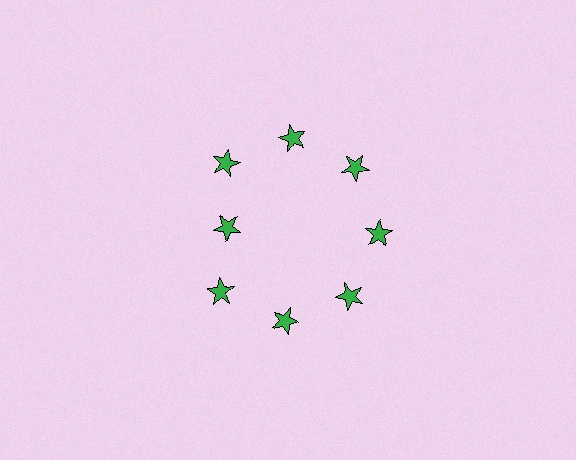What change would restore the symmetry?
The symmetry would be restored by moving it outward, back onto the ring so that all 8 stars sit at equal angles and equal distance from the center.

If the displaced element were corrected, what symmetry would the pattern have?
It would have 8-fold rotational symmetry — the pattern would map onto itself every 45 degrees.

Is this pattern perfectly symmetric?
No. The 8 green stars are arranged in a ring, but one element near the 9 o'clock position is pulled inward toward the center, breaking the 8-fold rotational symmetry.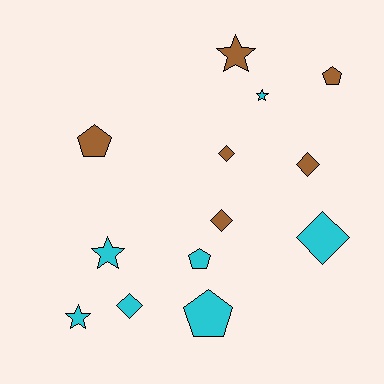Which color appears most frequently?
Cyan, with 7 objects.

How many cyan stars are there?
There are 3 cyan stars.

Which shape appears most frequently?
Diamond, with 5 objects.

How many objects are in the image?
There are 13 objects.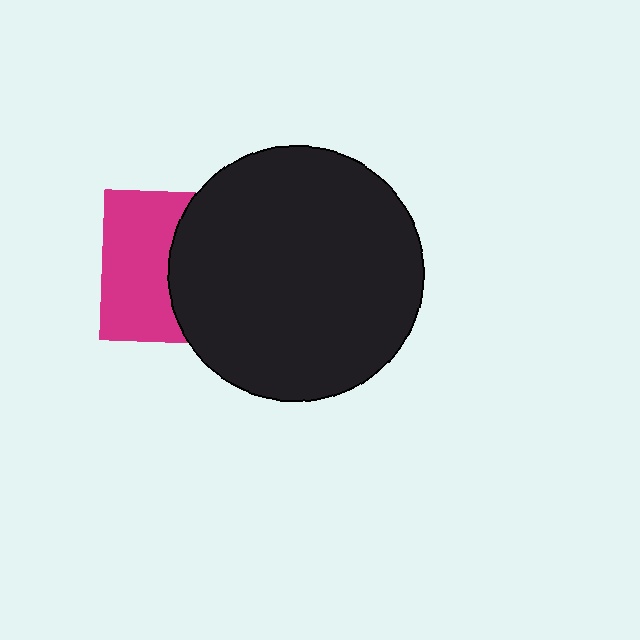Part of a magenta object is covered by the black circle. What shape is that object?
It is a square.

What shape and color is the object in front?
The object in front is a black circle.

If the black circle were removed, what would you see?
You would see the complete magenta square.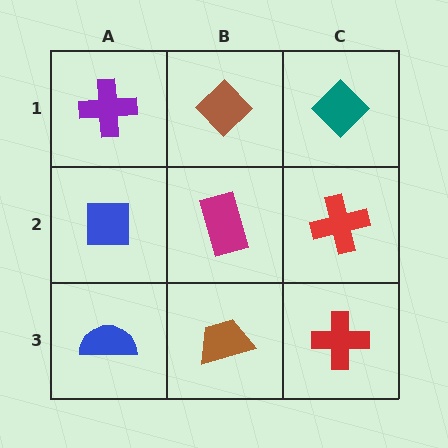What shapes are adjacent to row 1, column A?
A blue square (row 2, column A), a brown diamond (row 1, column B).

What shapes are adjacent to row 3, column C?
A red cross (row 2, column C), a brown trapezoid (row 3, column B).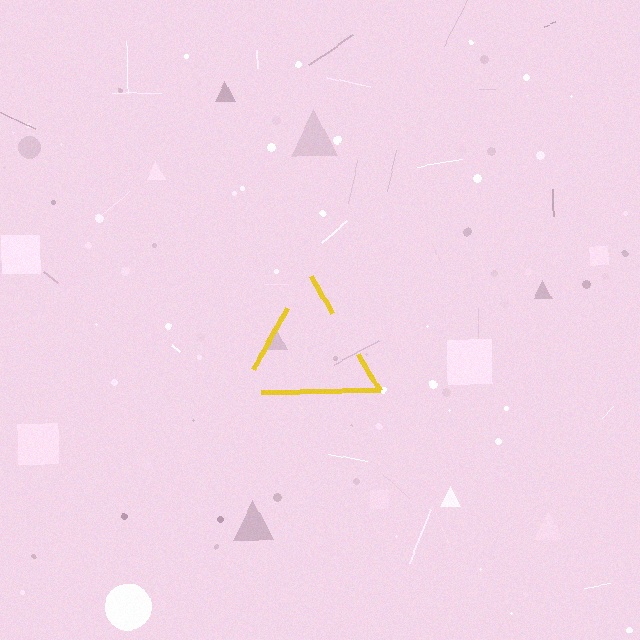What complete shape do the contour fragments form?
The contour fragments form a triangle.